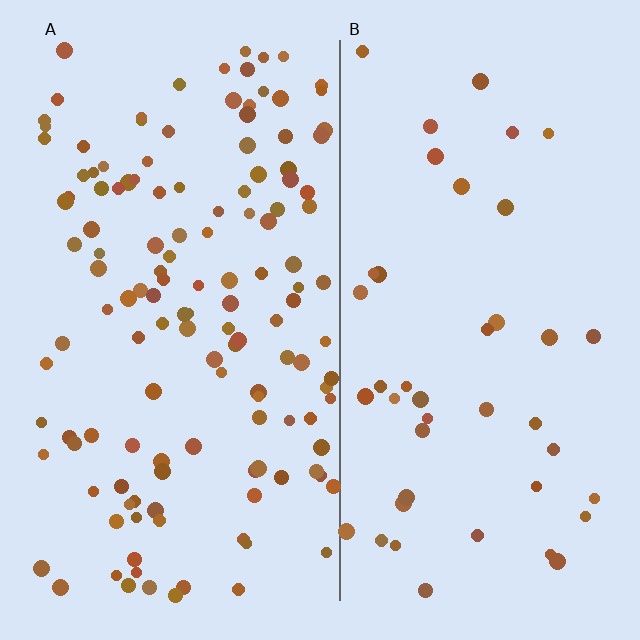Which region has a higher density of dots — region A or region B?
A (the left).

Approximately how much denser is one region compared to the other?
Approximately 3.1× — region A over region B.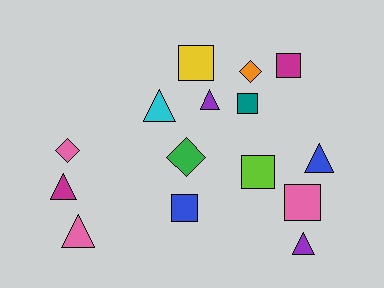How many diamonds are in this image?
There are 3 diamonds.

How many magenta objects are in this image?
There are 2 magenta objects.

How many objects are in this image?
There are 15 objects.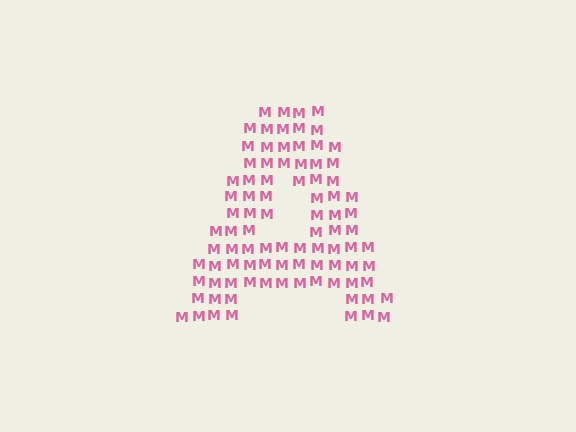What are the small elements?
The small elements are letter M's.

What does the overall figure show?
The overall figure shows the letter A.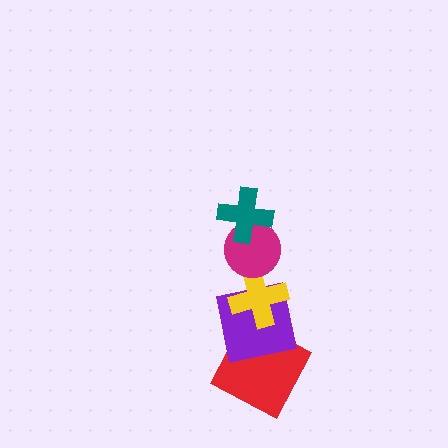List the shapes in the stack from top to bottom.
From top to bottom: the teal cross, the magenta circle, the yellow cross, the purple square, the red square.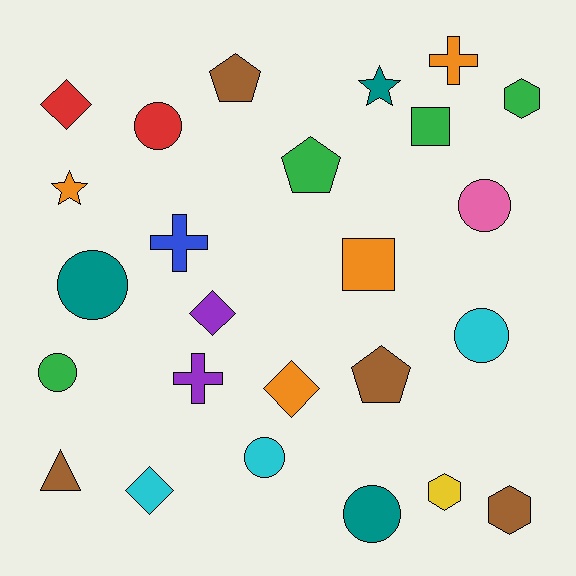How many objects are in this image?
There are 25 objects.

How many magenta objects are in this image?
There are no magenta objects.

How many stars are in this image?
There are 2 stars.